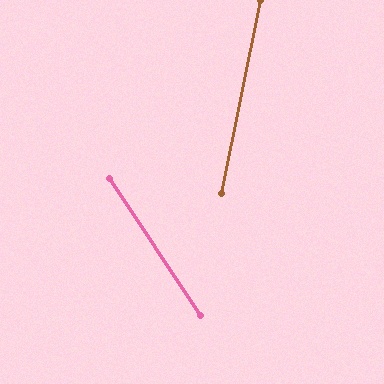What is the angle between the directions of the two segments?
Approximately 45 degrees.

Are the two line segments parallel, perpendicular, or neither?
Neither parallel nor perpendicular — they differ by about 45°.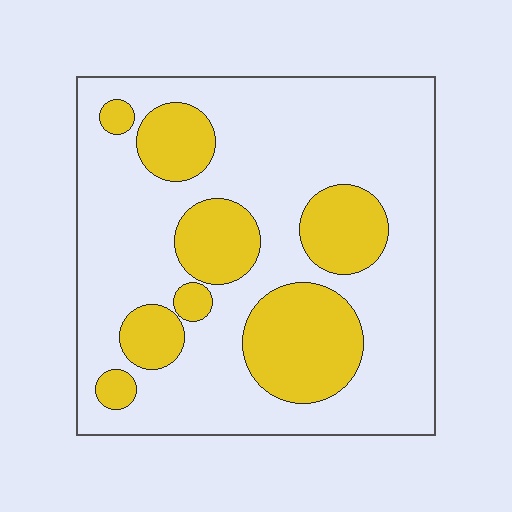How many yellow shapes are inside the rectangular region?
8.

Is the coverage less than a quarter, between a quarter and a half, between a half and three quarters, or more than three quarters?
Between a quarter and a half.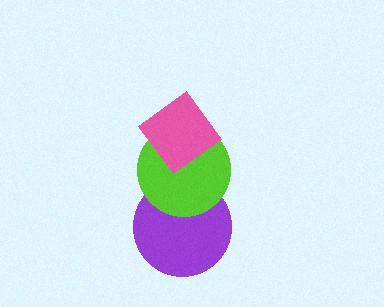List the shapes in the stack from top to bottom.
From top to bottom: the pink diamond, the lime circle, the purple circle.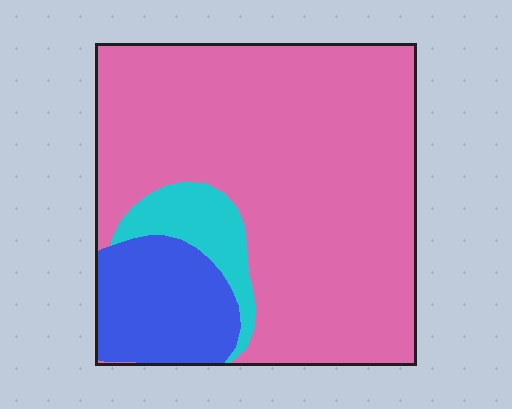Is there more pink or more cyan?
Pink.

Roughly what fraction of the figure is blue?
Blue covers 16% of the figure.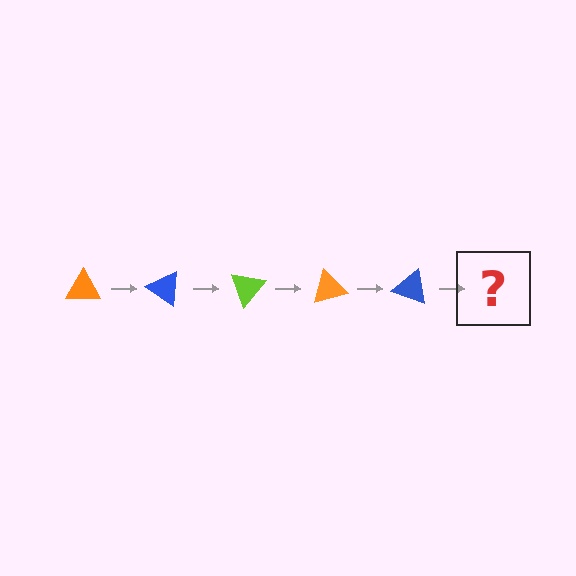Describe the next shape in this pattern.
It should be a lime triangle, rotated 175 degrees from the start.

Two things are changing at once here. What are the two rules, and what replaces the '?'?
The two rules are that it rotates 35 degrees each step and the color cycles through orange, blue, and lime. The '?' should be a lime triangle, rotated 175 degrees from the start.